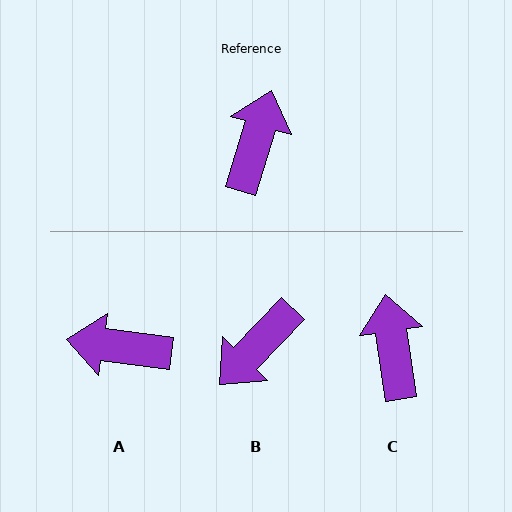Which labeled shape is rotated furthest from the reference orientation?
B, about 154 degrees away.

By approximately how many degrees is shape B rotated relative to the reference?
Approximately 154 degrees counter-clockwise.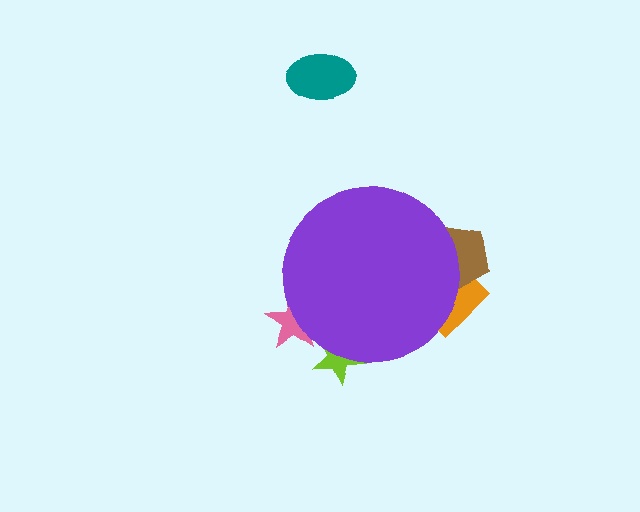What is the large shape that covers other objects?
A purple circle.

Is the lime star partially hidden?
Yes, the lime star is partially hidden behind the purple circle.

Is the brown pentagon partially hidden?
Yes, the brown pentagon is partially hidden behind the purple circle.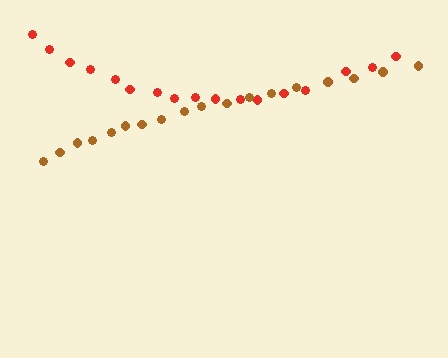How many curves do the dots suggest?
There are 2 distinct paths.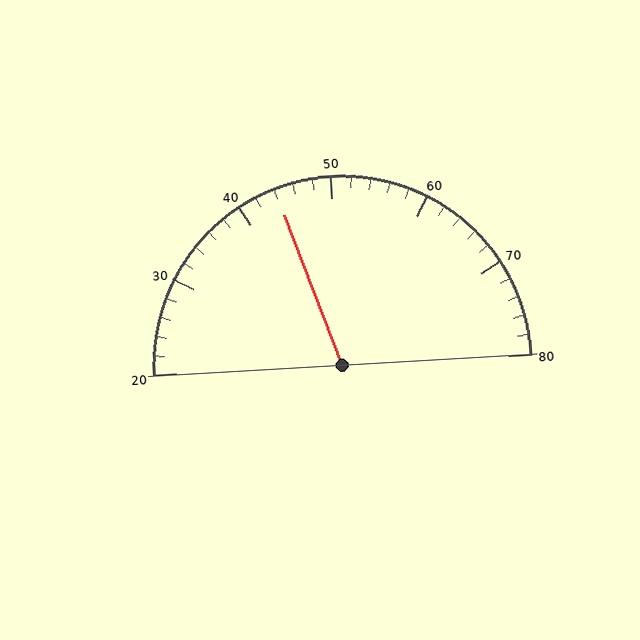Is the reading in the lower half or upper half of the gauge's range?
The reading is in the lower half of the range (20 to 80).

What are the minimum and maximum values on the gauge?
The gauge ranges from 20 to 80.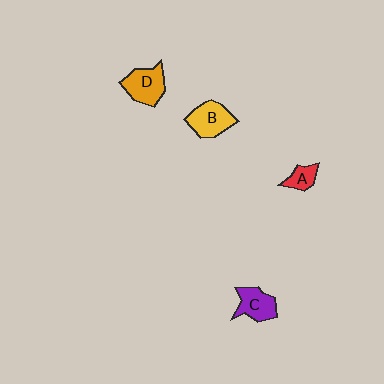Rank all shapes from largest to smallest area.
From largest to smallest: D (orange), B (yellow), C (purple), A (red).